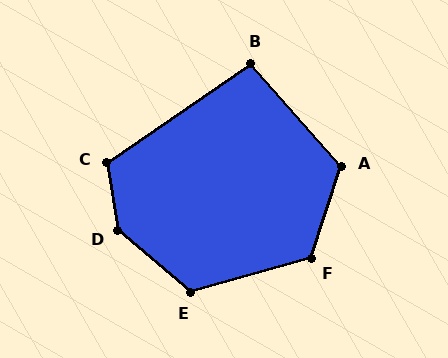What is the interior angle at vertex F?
Approximately 124 degrees (obtuse).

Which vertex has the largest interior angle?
D, at approximately 139 degrees.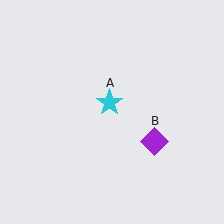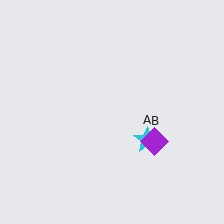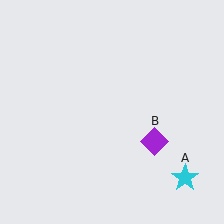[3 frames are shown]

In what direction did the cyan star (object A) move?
The cyan star (object A) moved down and to the right.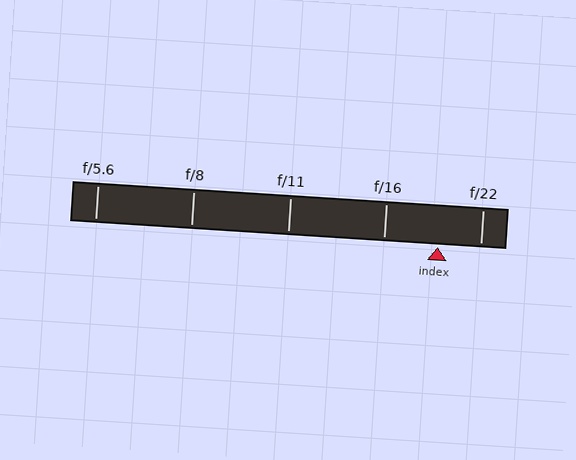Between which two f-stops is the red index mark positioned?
The index mark is between f/16 and f/22.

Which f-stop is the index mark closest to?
The index mark is closest to f/22.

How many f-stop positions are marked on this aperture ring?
There are 5 f-stop positions marked.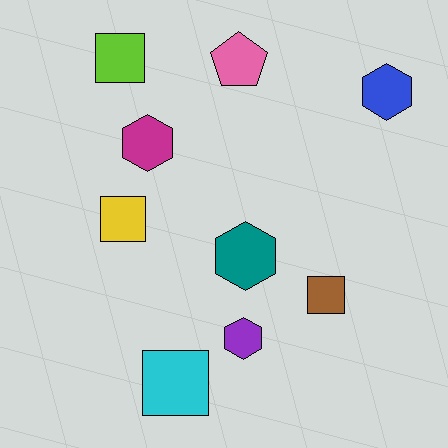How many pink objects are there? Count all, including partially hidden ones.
There is 1 pink object.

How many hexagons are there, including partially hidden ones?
There are 4 hexagons.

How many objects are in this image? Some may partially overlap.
There are 9 objects.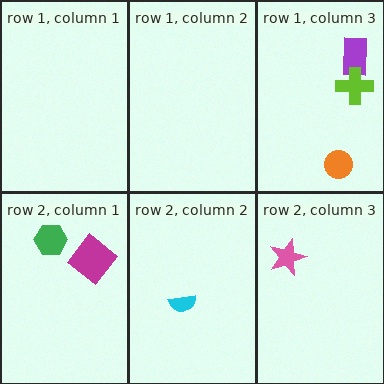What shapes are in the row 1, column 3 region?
The purple rectangle, the lime cross, the orange circle.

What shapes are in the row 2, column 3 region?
The pink star.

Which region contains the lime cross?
The row 1, column 3 region.